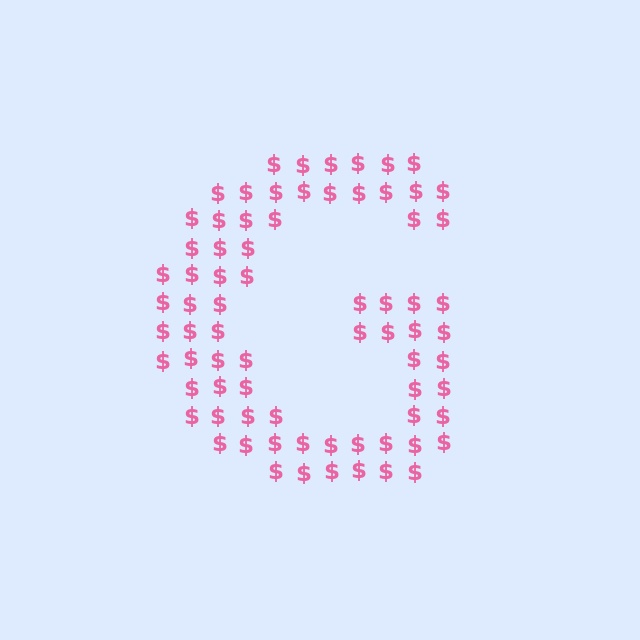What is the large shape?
The large shape is the letter G.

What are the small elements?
The small elements are dollar signs.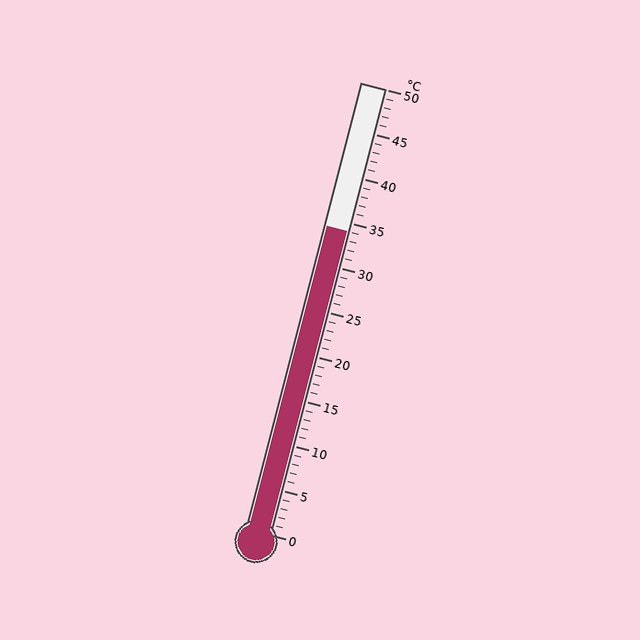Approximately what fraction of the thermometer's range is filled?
The thermometer is filled to approximately 70% of its range.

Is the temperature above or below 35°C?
The temperature is below 35°C.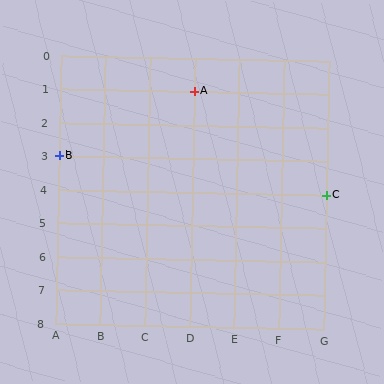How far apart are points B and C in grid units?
Points B and C are 6 columns and 1 row apart (about 6.1 grid units diagonally).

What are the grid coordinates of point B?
Point B is at grid coordinates (A, 3).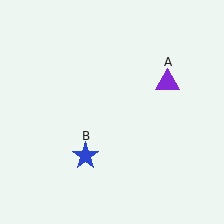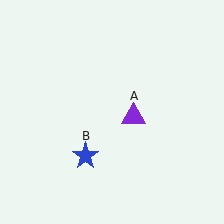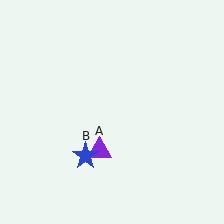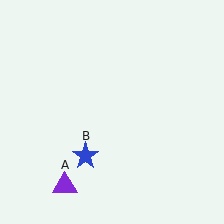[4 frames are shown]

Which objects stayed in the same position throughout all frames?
Blue star (object B) remained stationary.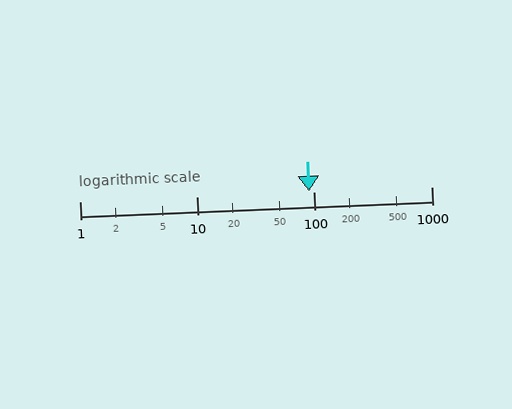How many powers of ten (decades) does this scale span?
The scale spans 3 decades, from 1 to 1000.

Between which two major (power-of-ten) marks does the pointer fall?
The pointer is between 10 and 100.